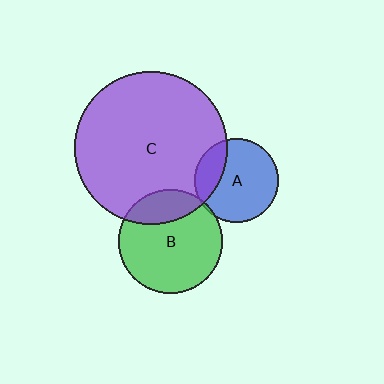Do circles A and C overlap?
Yes.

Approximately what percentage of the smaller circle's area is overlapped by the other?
Approximately 25%.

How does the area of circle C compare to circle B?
Approximately 2.2 times.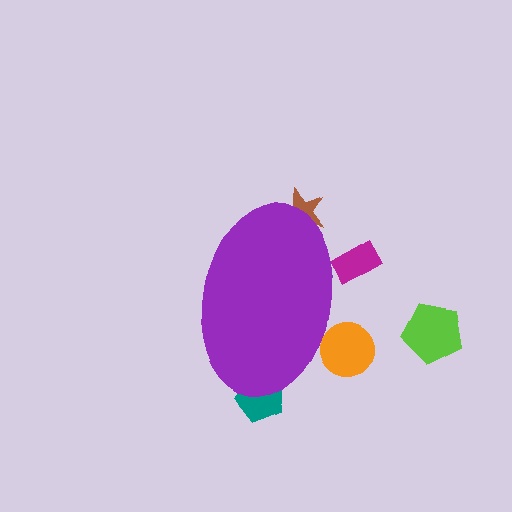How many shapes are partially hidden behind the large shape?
4 shapes are partially hidden.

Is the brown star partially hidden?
Yes, the brown star is partially hidden behind the purple ellipse.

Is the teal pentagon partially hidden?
Yes, the teal pentagon is partially hidden behind the purple ellipse.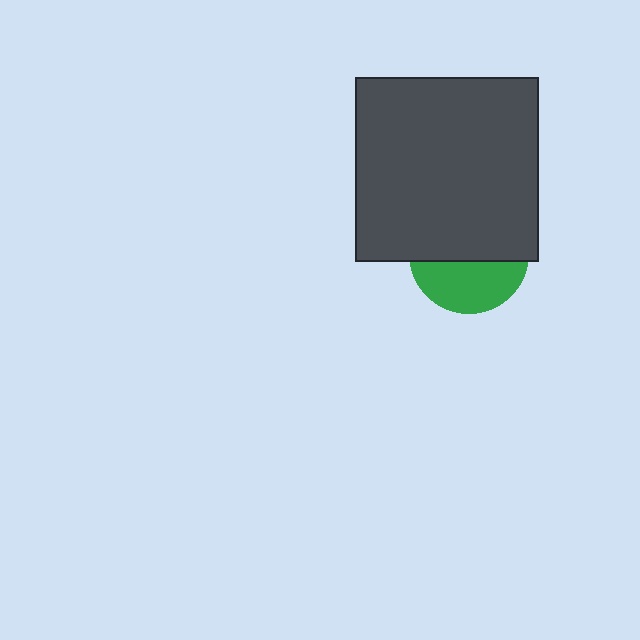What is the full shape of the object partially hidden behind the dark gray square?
The partially hidden object is a green circle.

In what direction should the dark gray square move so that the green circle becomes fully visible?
The dark gray square should move up. That is the shortest direction to clear the overlap and leave the green circle fully visible.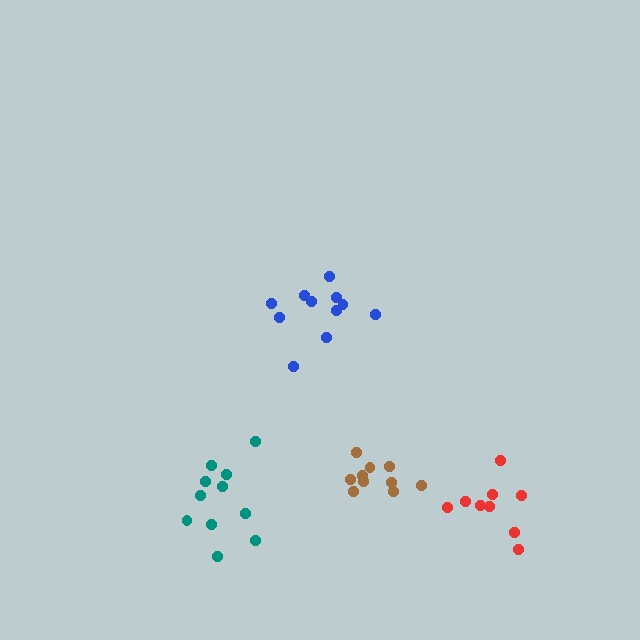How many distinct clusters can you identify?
There are 4 distinct clusters.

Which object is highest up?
The blue cluster is topmost.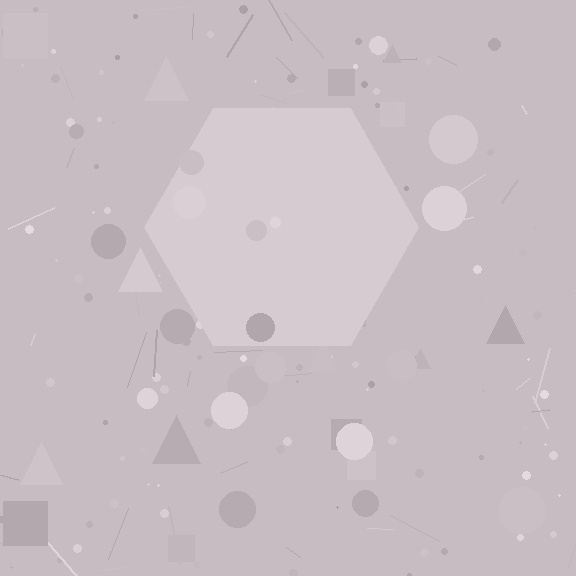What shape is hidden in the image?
A hexagon is hidden in the image.